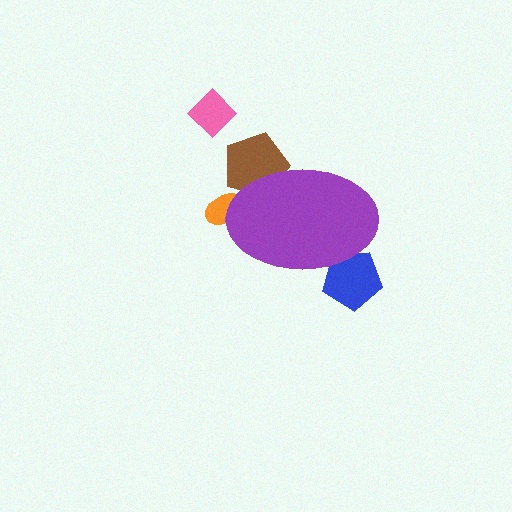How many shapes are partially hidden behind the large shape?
3 shapes are partially hidden.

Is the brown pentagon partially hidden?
Yes, the brown pentagon is partially hidden behind the purple ellipse.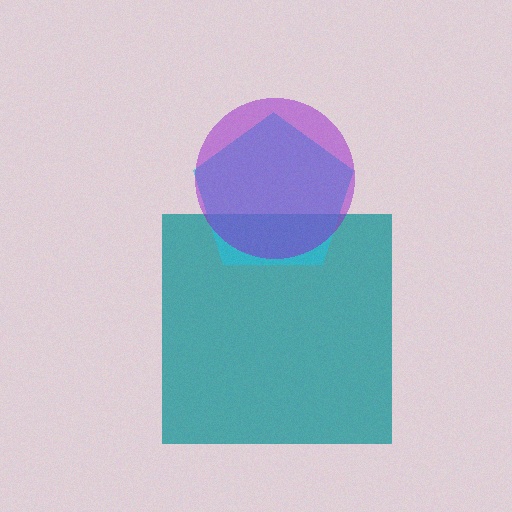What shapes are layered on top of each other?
The layered shapes are: a teal square, a cyan pentagon, a purple circle.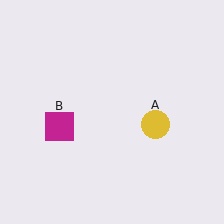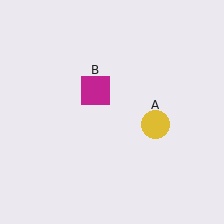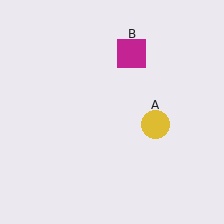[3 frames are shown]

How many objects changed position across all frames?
1 object changed position: magenta square (object B).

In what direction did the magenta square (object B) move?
The magenta square (object B) moved up and to the right.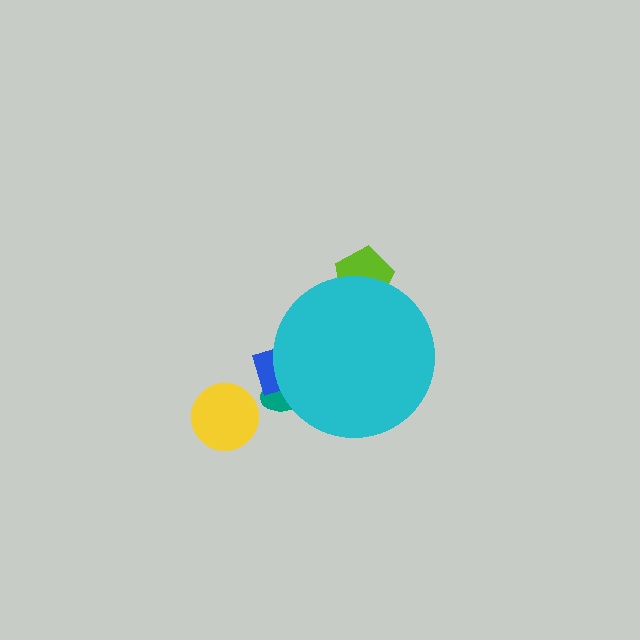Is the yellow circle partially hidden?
No, the yellow circle is fully visible.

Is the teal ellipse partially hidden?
Yes, the teal ellipse is partially hidden behind the cyan circle.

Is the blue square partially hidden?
Yes, the blue square is partially hidden behind the cyan circle.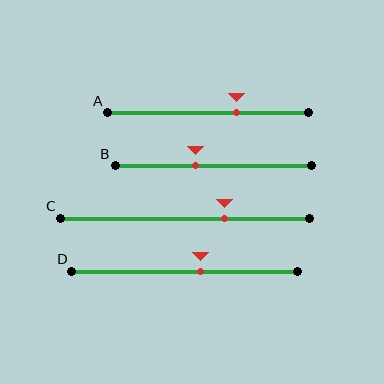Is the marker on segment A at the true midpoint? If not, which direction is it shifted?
No, the marker on segment A is shifted to the right by about 14% of the segment length.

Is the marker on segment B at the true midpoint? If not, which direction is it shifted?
No, the marker on segment B is shifted to the left by about 9% of the segment length.